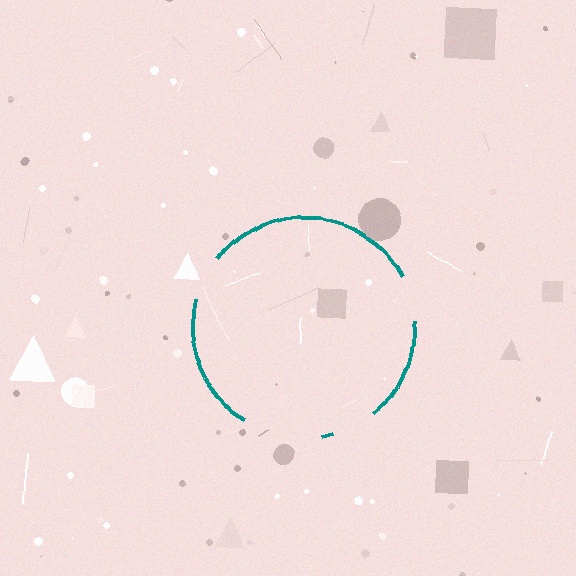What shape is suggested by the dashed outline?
The dashed outline suggests a circle.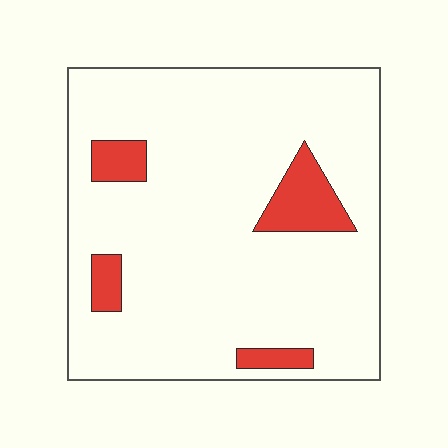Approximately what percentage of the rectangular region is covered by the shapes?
Approximately 10%.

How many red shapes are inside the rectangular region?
4.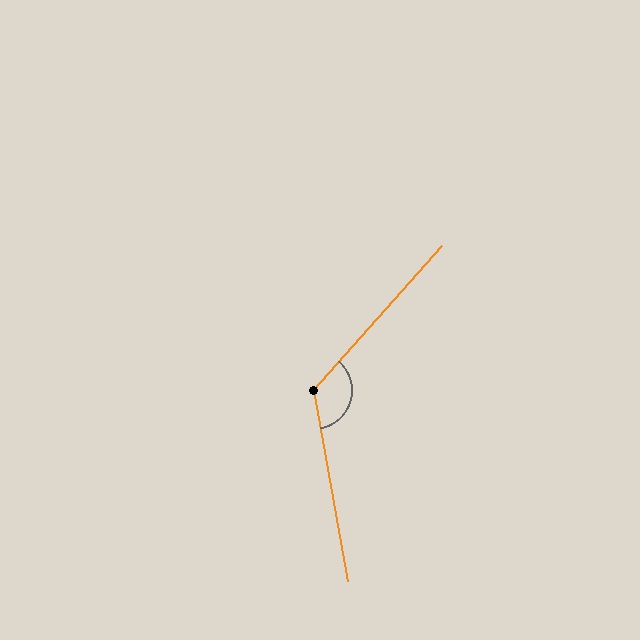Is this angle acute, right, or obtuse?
It is obtuse.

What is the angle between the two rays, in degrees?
Approximately 128 degrees.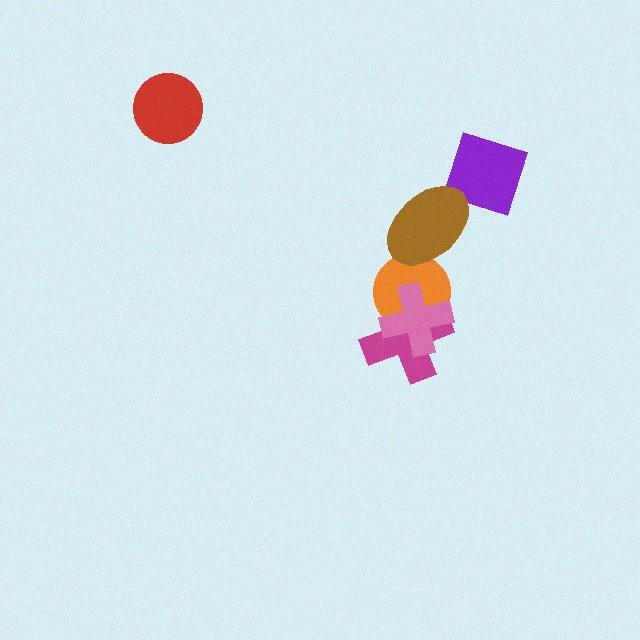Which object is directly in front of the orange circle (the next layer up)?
The brown ellipse is directly in front of the orange circle.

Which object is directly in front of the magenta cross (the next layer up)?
The orange circle is directly in front of the magenta cross.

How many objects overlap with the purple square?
0 objects overlap with the purple square.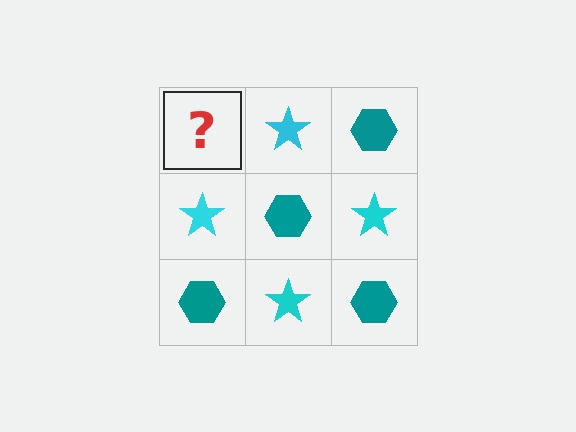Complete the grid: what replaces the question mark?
The question mark should be replaced with a teal hexagon.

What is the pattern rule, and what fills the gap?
The rule is that it alternates teal hexagon and cyan star in a checkerboard pattern. The gap should be filled with a teal hexagon.